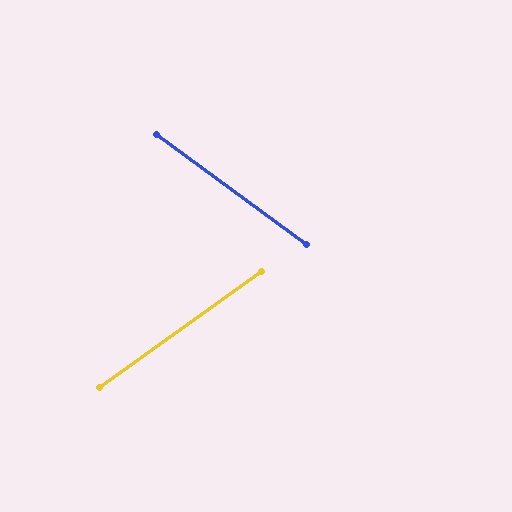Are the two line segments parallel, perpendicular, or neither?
Neither parallel nor perpendicular — they differ by about 72°.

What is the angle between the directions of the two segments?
Approximately 72 degrees.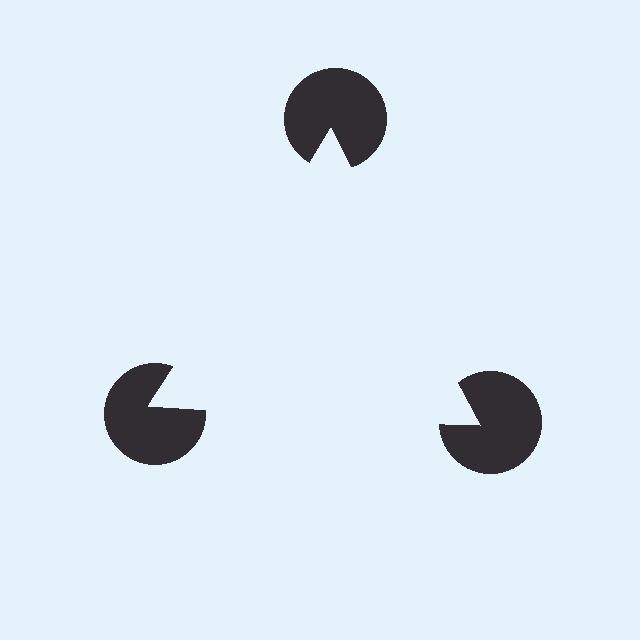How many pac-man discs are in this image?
There are 3 — one at each vertex of the illusory triangle.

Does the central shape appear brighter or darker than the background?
It typically appears slightly brighter than the background, even though no actual brightness change is drawn.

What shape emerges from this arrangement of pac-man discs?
An illusory triangle — its edges are inferred from the aligned wedge cuts in the pac-man discs, not physically drawn.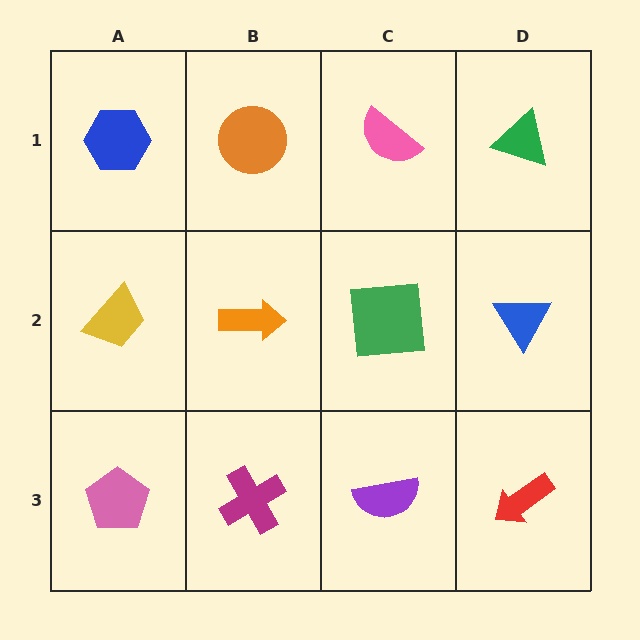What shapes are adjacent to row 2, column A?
A blue hexagon (row 1, column A), a pink pentagon (row 3, column A), an orange arrow (row 2, column B).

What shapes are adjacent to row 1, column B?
An orange arrow (row 2, column B), a blue hexagon (row 1, column A), a pink semicircle (row 1, column C).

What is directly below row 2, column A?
A pink pentagon.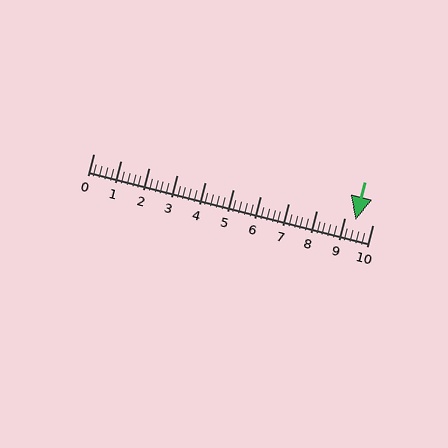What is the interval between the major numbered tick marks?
The major tick marks are spaced 1 units apart.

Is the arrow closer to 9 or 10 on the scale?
The arrow is closer to 9.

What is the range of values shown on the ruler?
The ruler shows values from 0 to 10.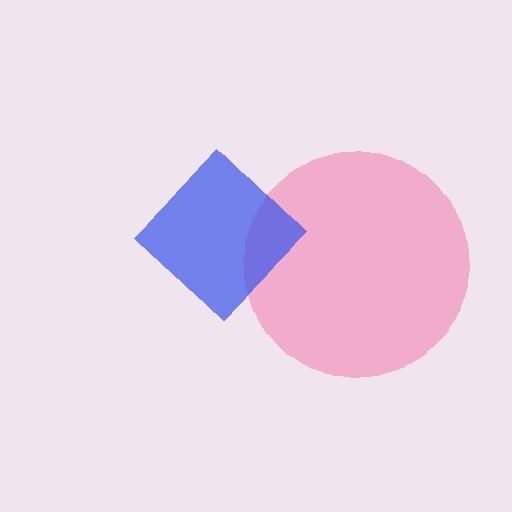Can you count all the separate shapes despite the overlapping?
Yes, there are 2 separate shapes.